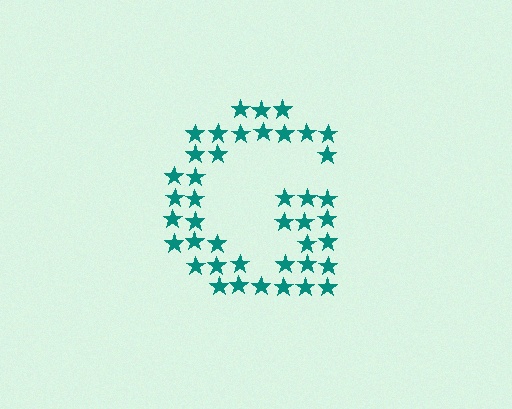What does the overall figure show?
The overall figure shows the letter G.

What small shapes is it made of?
It is made of small stars.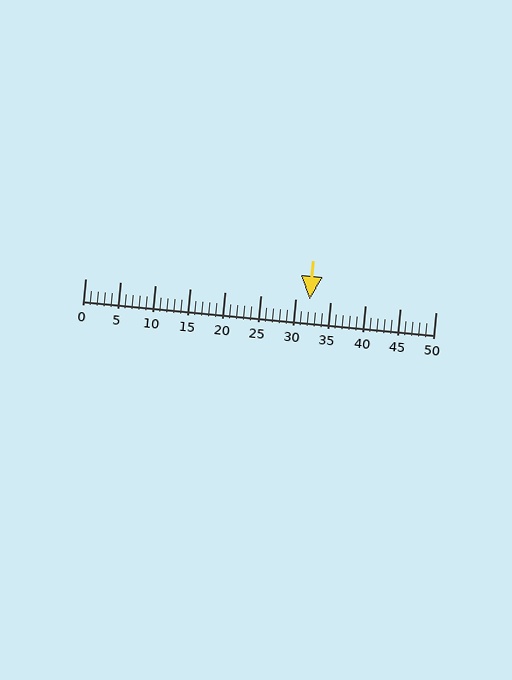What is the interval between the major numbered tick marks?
The major tick marks are spaced 5 units apart.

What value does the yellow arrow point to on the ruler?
The yellow arrow points to approximately 32.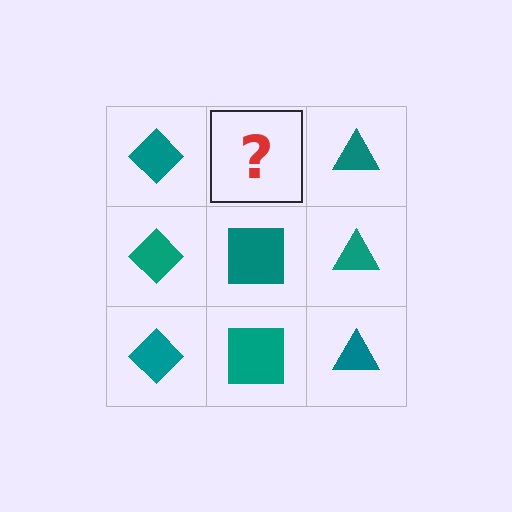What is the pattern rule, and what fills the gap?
The rule is that each column has a consistent shape. The gap should be filled with a teal square.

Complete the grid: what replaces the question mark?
The question mark should be replaced with a teal square.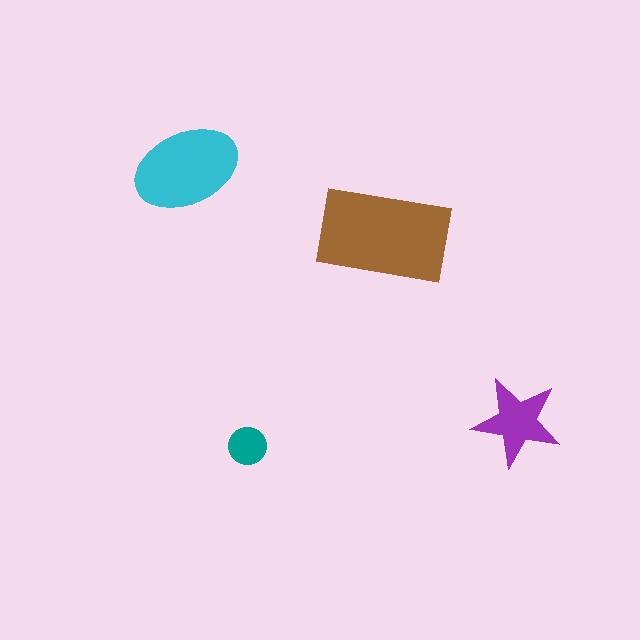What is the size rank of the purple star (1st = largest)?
3rd.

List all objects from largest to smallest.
The brown rectangle, the cyan ellipse, the purple star, the teal circle.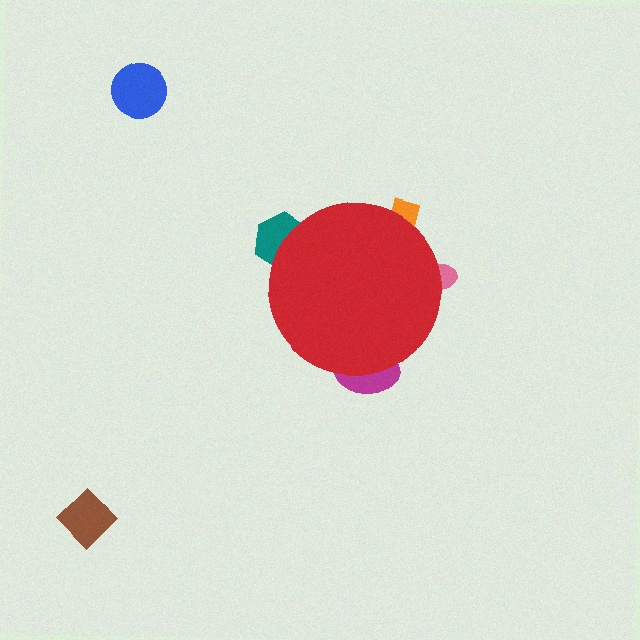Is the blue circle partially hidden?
No, the blue circle is fully visible.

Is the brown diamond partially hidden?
No, the brown diamond is fully visible.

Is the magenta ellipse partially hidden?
Yes, the magenta ellipse is partially hidden behind the red circle.